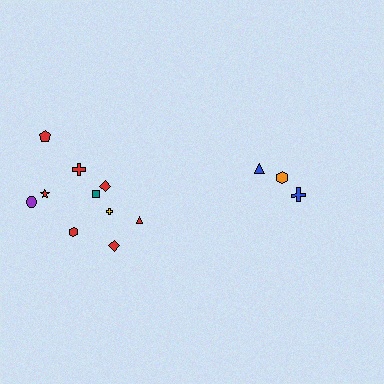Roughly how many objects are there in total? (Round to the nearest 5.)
Roughly 15 objects in total.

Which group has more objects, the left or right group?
The left group.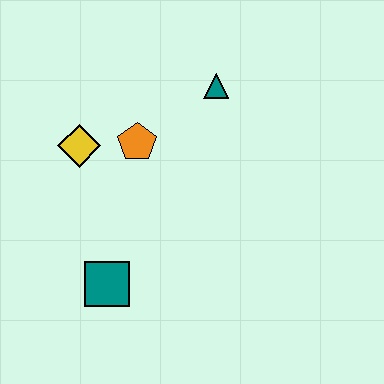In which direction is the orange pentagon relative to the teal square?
The orange pentagon is above the teal square.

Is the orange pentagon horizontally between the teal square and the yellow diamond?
No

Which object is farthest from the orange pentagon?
The teal square is farthest from the orange pentagon.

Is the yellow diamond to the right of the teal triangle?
No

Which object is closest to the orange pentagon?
The yellow diamond is closest to the orange pentagon.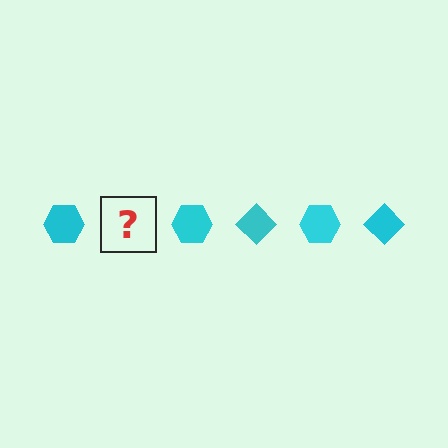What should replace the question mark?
The question mark should be replaced with a cyan diamond.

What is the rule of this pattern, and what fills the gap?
The rule is that the pattern cycles through hexagon, diamond shapes in cyan. The gap should be filled with a cyan diamond.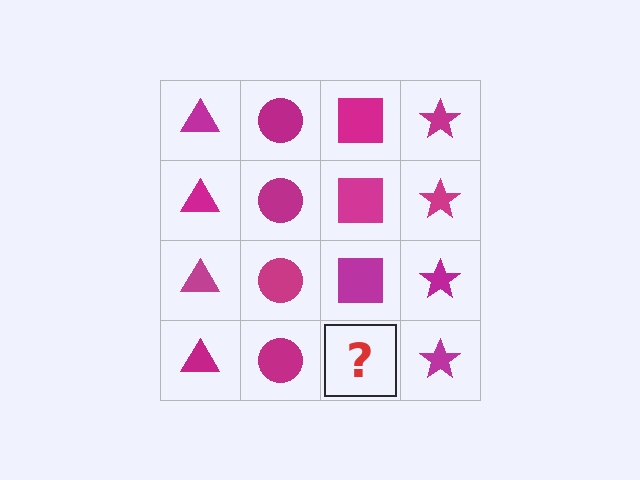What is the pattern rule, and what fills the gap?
The rule is that each column has a consistent shape. The gap should be filled with a magenta square.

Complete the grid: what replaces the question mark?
The question mark should be replaced with a magenta square.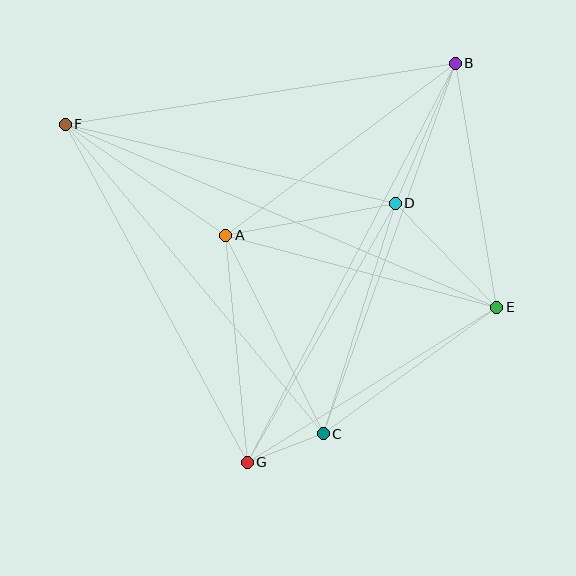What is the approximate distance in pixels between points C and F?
The distance between C and F is approximately 403 pixels.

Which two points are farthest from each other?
Points E and F are farthest from each other.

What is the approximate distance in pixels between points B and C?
The distance between B and C is approximately 394 pixels.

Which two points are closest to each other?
Points C and G are closest to each other.